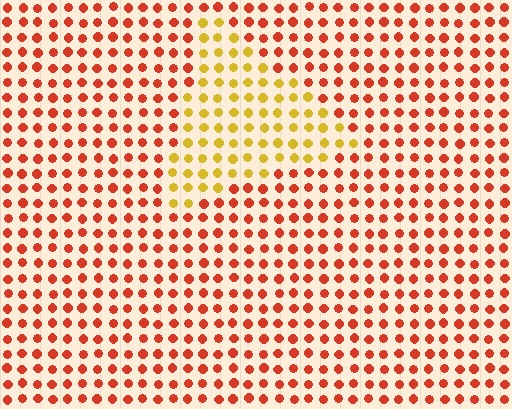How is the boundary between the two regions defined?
The boundary is defined purely by a slight shift in hue (about 44 degrees). Spacing, size, and orientation are identical on both sides.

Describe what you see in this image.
The image is filled with small red elements in a uniform arrangement. A triangle-shaped region is visible where the elements are tinted to a slightly different hue, forming a subtle color boundary.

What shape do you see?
I see a triangle.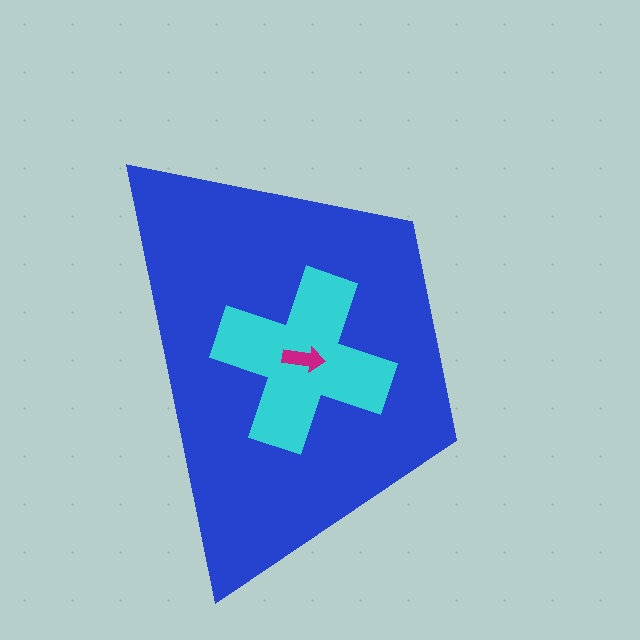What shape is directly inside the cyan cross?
The magenta arrow.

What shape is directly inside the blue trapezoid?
The cyan cross.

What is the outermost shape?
The blue trapezoid.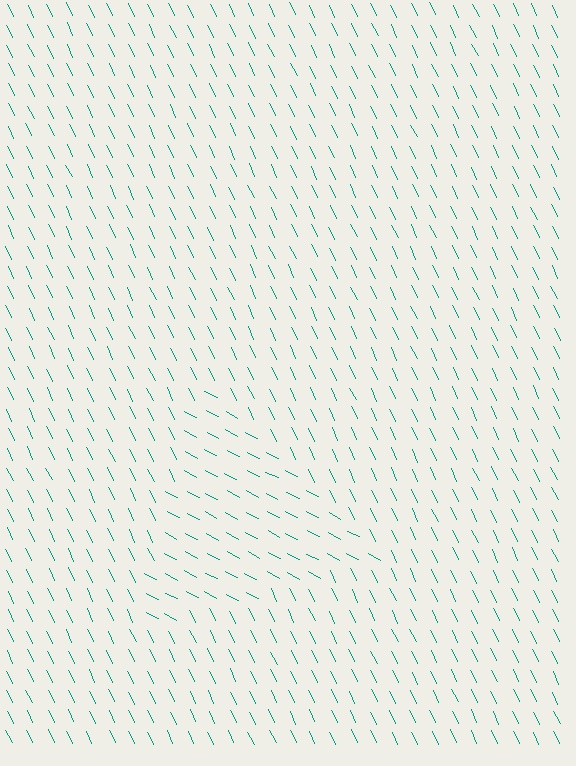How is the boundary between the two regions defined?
The boundary is defined purely by a change in line orientation (approximately 37 degrees difference). All lines are the same color and thickness.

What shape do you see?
I see a triangle.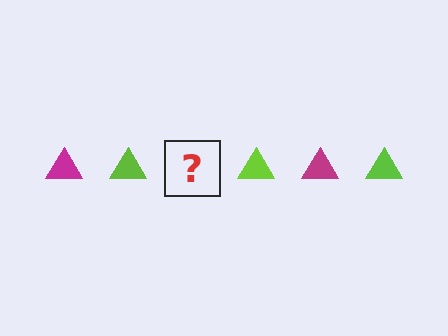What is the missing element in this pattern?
The missing element is a magenta triangle.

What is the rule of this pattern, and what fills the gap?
The rule is that the pattern cycles through magenta, lime triangles. The gap should be filled with a magenta triangle.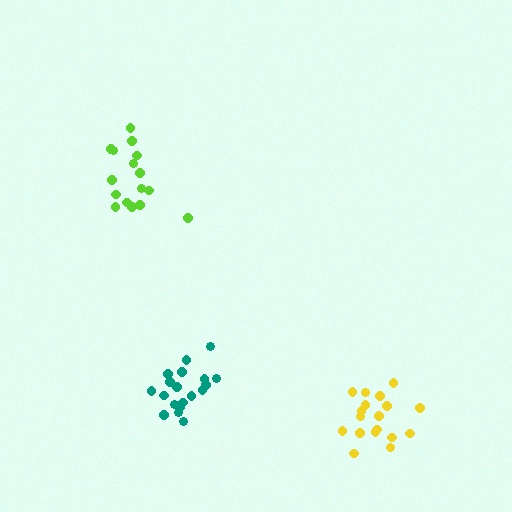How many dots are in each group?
Group 1: 18 dots, Group 2: 16 dots, Group 3: 19 dots (53 total).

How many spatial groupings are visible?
There are 3 spatial groupings.